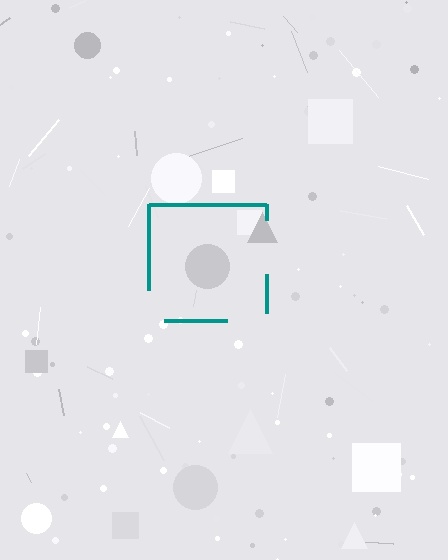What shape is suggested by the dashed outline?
The dashed outline suggests a square.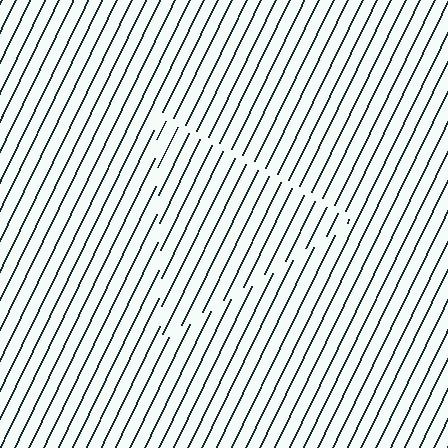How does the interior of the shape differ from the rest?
The interior of the shape contains the same grating, shifted by half a period — the contour is defined by the phase discontinuity where line-ends from the inner and outer gratings abut.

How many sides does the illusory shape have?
3 sides — the line-ends trace a triangle.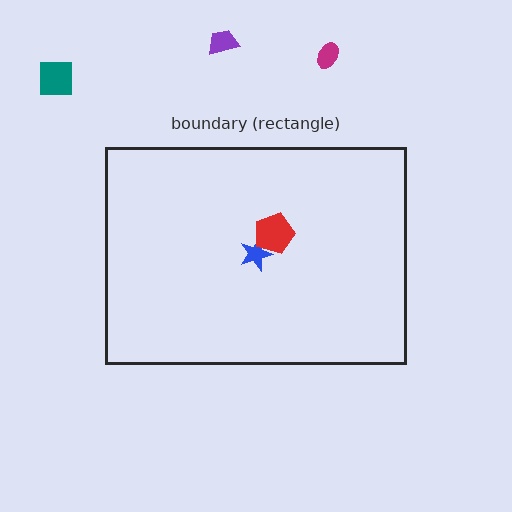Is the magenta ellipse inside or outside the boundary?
Outside.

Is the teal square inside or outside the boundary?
Outside.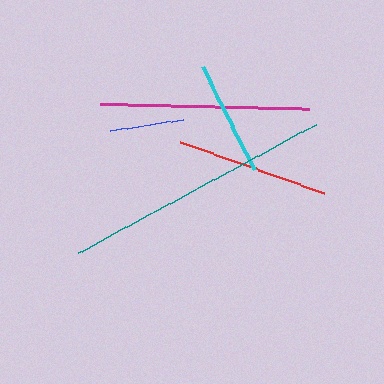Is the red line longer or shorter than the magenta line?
The magenta line is longer than the red line.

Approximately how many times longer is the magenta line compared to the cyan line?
The magenta line is approximately 1.8 times the length of the cyan line.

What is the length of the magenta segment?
The magenta segment is approximately 209 pixels long.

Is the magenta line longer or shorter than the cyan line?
The magenta line is longer than the cyan line.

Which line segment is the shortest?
The blue line is the shortest at approximately 74 pixels.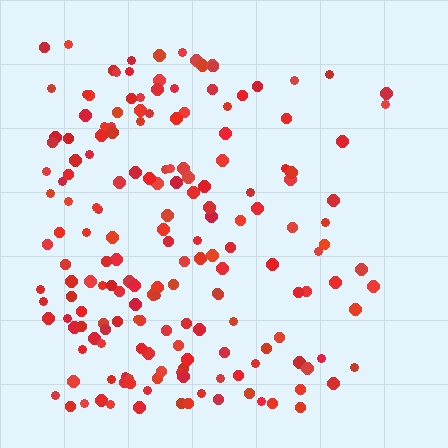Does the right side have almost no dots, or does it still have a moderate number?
Still a moderate number, just noticeably fewer than the left.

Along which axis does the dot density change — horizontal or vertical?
Horizontal.